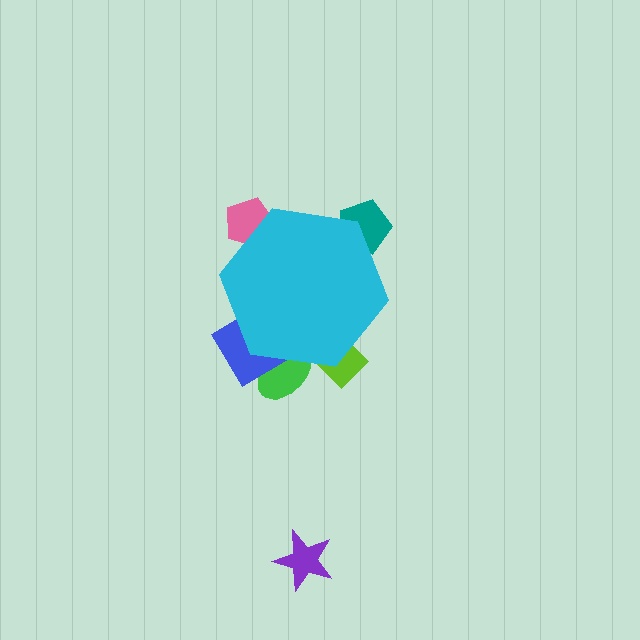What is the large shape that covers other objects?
A cyan hexagon.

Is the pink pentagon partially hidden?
Yes, the pink pentagon is partially hidden behind the cyan hexagon.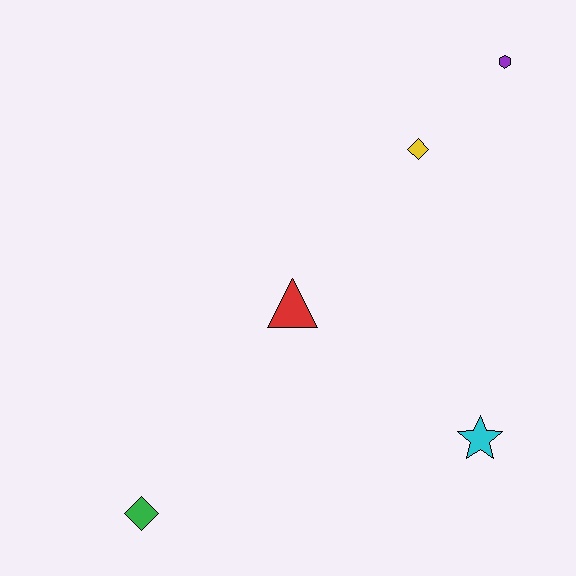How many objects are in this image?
There are 5 objects.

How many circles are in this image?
There are no circles.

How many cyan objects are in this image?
There is 1 cyan object.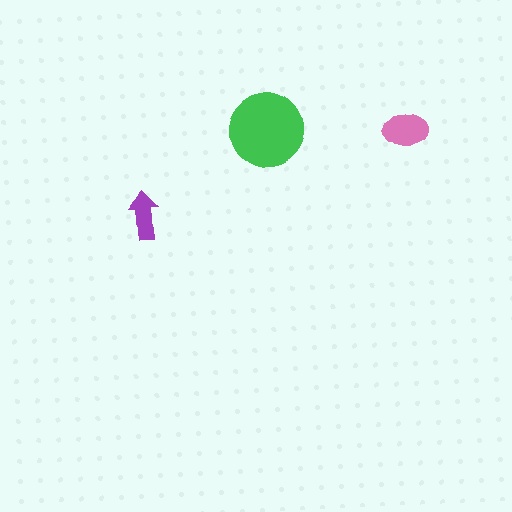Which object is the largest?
The green circle.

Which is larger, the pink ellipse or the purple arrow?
The pink ellipse.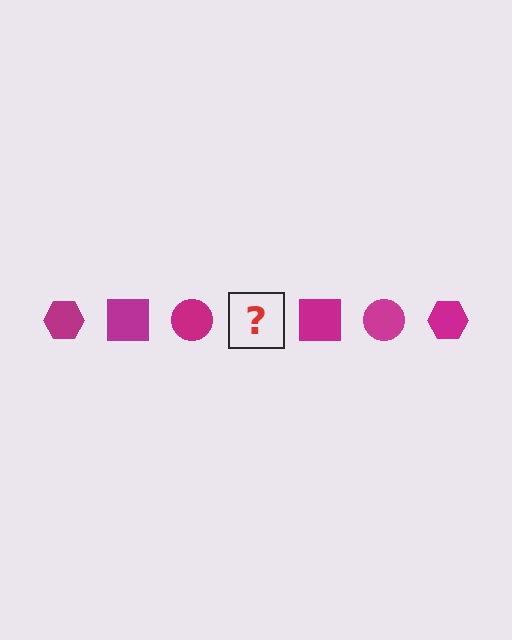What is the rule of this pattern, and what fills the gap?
The rule is that the pattern cycles through hexagon, square, circle shapes in magenta. The gap should be filled with a magenta hexagon.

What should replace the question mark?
The question mark should be replaced with a magenta hexagon.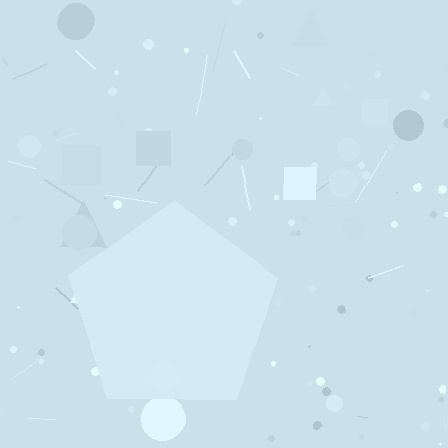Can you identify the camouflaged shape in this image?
The camouflaged shape is a pentagon.